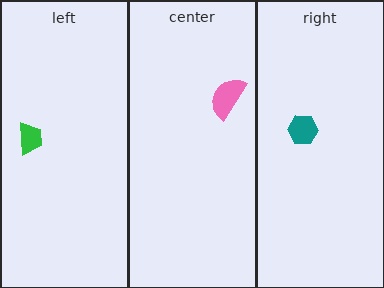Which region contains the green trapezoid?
The left region.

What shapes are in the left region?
The green trapezoid.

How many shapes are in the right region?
1.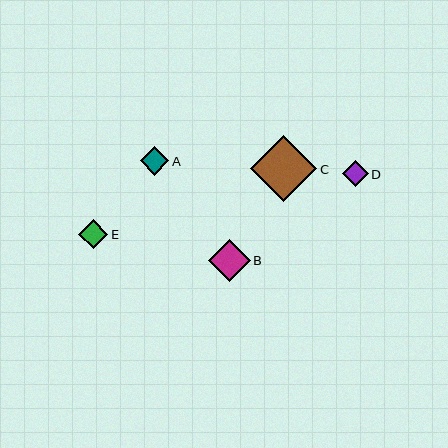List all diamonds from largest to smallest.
From largest to smallest: C, B, E, A, D.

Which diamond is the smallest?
Diamond D is the smallest with a size of approximately 25 pixels.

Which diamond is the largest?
Diamond C is the largest with a size of approximately 66 pixels.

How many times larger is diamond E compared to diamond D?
Diamond E is approximately 1.1 times the size of diamond D.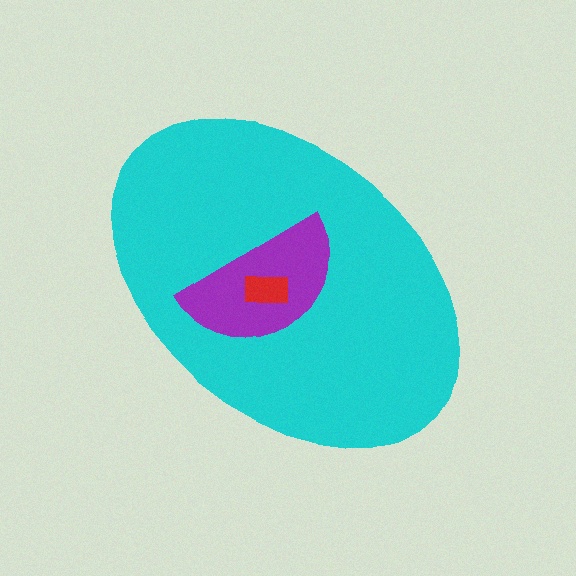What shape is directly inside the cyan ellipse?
The purple semicircle.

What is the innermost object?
The red rectangle.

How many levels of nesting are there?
3.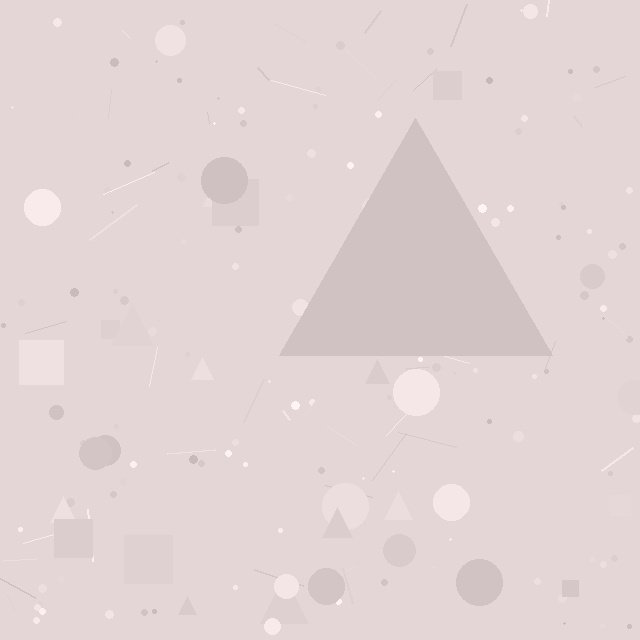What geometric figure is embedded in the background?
A triangle is embedded in the background.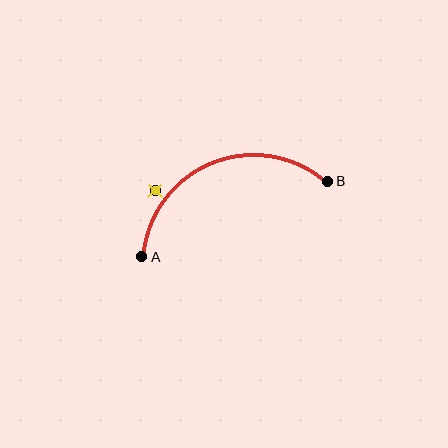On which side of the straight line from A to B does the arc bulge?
The arc bulges above the straight line connecting A and B.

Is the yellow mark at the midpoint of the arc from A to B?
No — the yellow mark does not lie on the arc at all. It sits slightly outside the curve.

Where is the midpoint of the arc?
The arc midpoint is the point on the curve farthest from the straight line joining A and B. It sits above that line.